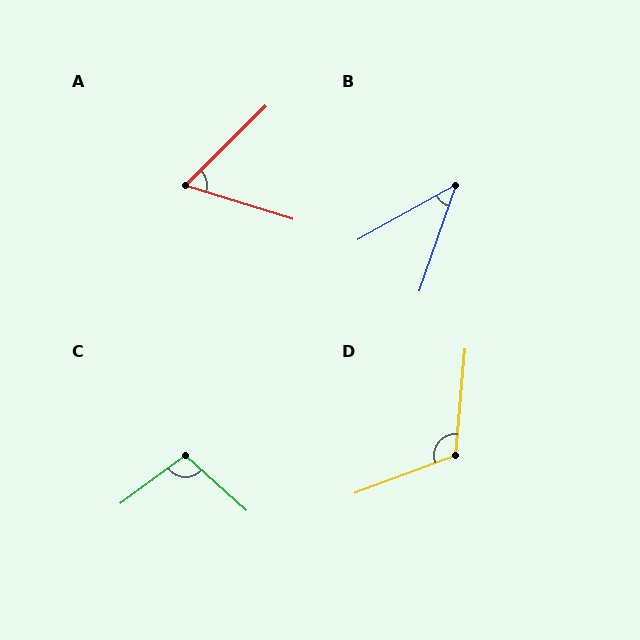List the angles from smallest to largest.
B (41°), A (62°), C (102°), D (116°).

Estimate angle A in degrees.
Approximately 62 degrees.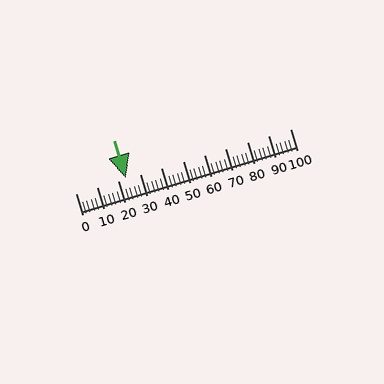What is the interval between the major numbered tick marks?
The major tick marks are spaced 10 units apart.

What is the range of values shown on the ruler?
The ruler shows values from 0 to 100.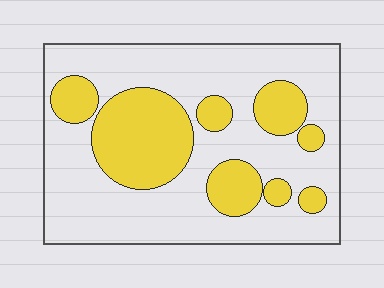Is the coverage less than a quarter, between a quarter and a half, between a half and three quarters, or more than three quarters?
Between a quarter and a half.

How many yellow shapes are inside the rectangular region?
8.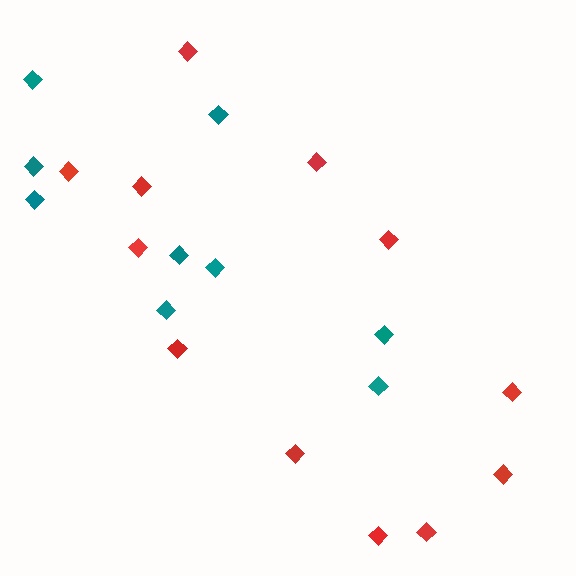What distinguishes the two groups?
There are 2 groups: one group of teal diamonds (9) and one group of red diamonds (12).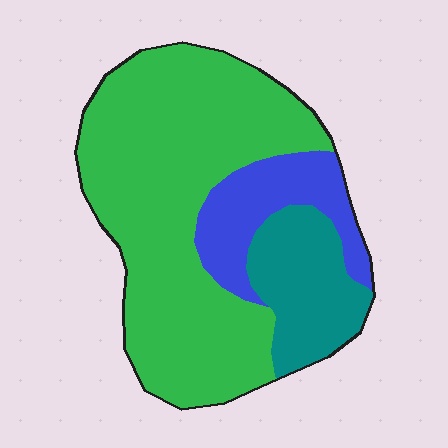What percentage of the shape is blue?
Blue covers about 15% of the shape.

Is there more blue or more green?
Green.